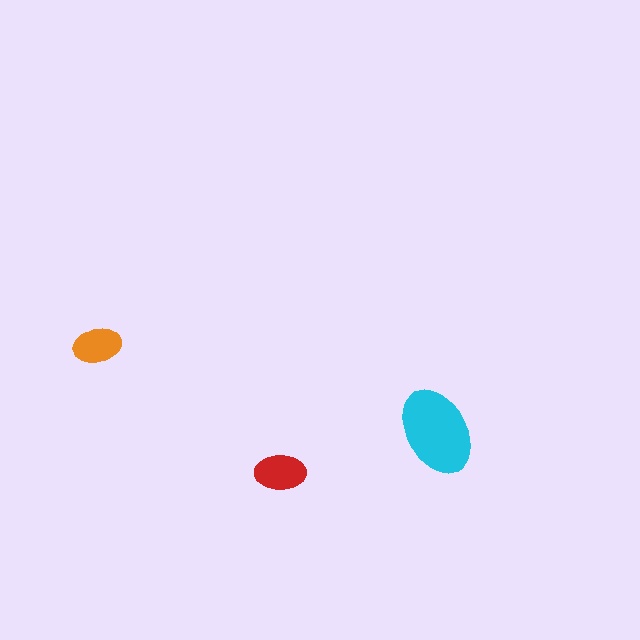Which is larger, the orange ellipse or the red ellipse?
The red one.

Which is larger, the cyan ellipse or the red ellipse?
The cyan one.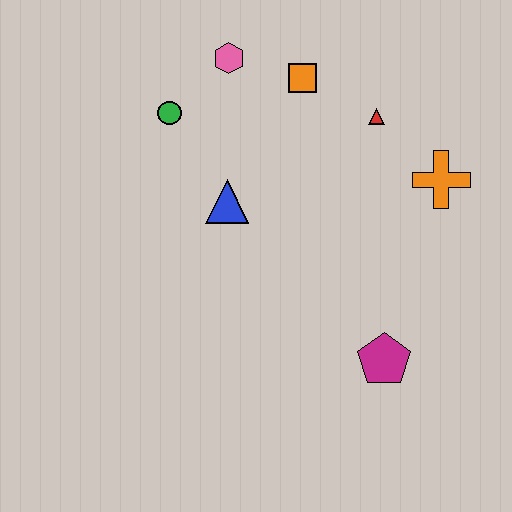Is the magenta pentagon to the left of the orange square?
No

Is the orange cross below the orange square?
Yes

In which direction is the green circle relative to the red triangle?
The green circle is to the left of the red triangle.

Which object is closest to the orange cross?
The red triangle is closest to the orange cross.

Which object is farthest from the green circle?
The magenta pentagon is farthest from the green circle.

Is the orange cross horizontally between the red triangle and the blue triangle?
No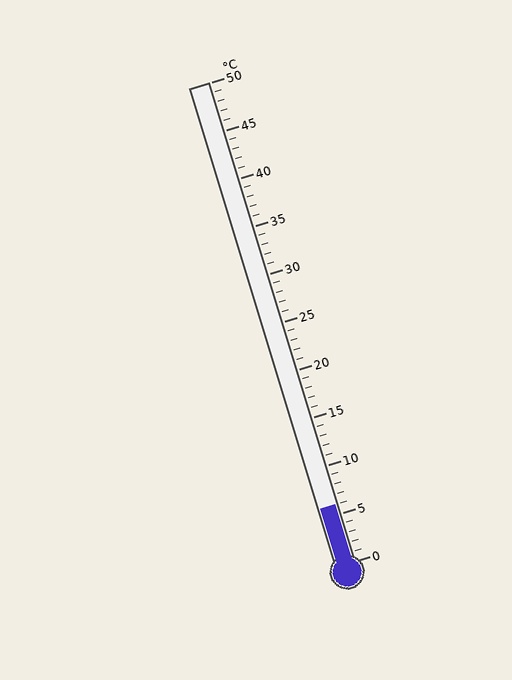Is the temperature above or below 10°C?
The temperature is below 10°C.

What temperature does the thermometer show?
The thermometer shows approximately 6°C.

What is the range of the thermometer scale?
The thermometer scale ranges from 0°C to 50°C.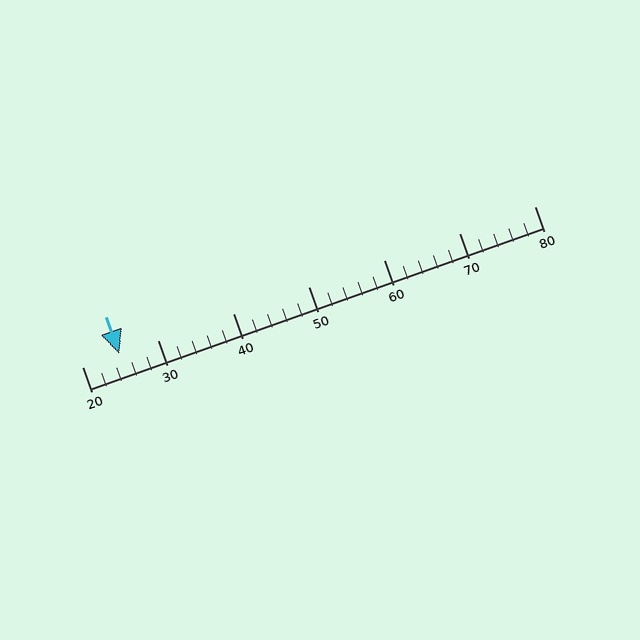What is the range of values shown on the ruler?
The ruler shows values from 20 to 80.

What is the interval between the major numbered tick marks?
The major tick marks are spaced 10 units apart.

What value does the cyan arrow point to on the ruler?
The cyan arrow points to approximately 25.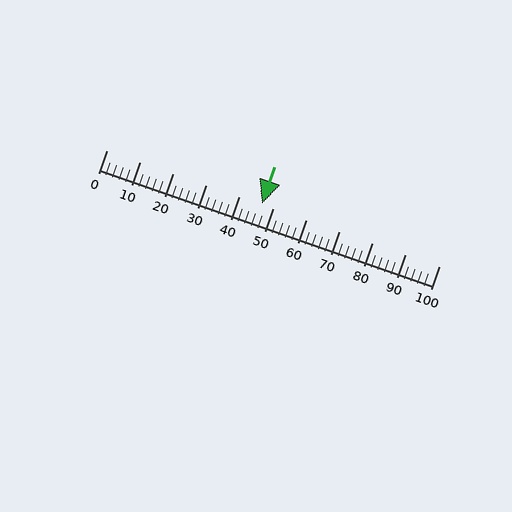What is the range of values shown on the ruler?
The ruler shows values from 0 to 100.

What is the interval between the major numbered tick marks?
The major tick marks are spaced 10 units apart.